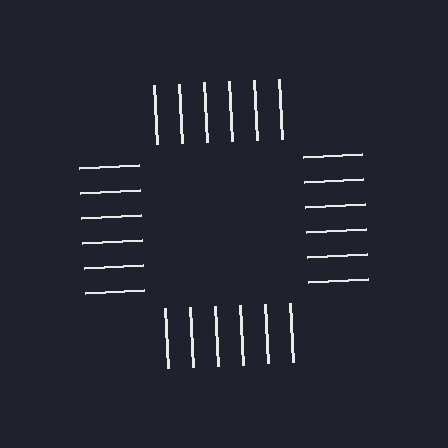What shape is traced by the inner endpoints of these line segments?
An illusory square — the line segments terminate on its edges but no continuous stroke is drawn.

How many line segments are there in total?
24 — 6 along each of the 4 edges.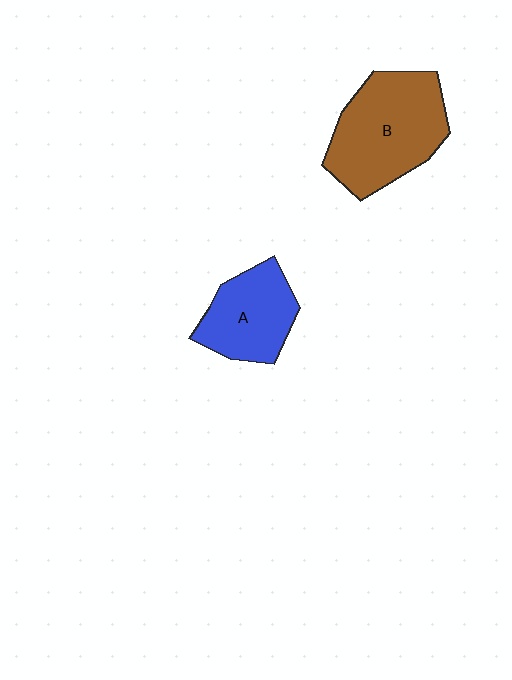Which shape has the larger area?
Shape B (brown).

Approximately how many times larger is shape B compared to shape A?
Approximately 1.5 times.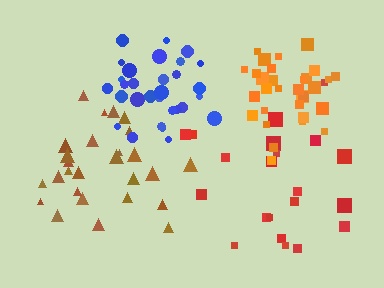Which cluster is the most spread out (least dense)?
Red.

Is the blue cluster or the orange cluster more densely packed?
Blue.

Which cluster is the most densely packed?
Blue.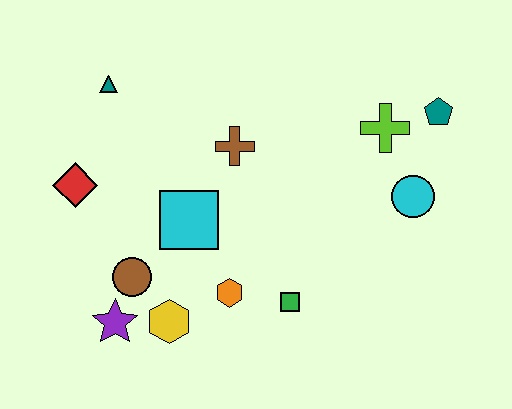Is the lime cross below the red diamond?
No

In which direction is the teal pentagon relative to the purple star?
The teal pentagon is to the right of the purple star.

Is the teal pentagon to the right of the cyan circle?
Yes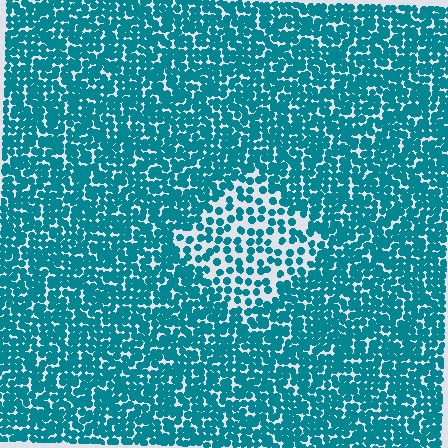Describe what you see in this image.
The image contains small teal elements arranged at two different densities. A diamond-shaped region is visible where the elements are less densely packed than the surrounding area.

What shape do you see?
I see a diamond.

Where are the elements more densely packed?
The elements are more densely packed outside the diamond boundary.